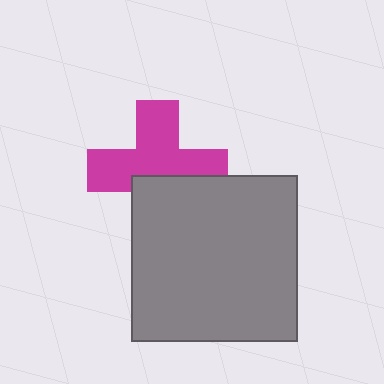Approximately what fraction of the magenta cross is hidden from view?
Roughly 36% of the magenta cross is hidden behind the gray square.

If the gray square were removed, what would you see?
You would see the complete magenta cross.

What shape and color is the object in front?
The object in front is a gray square.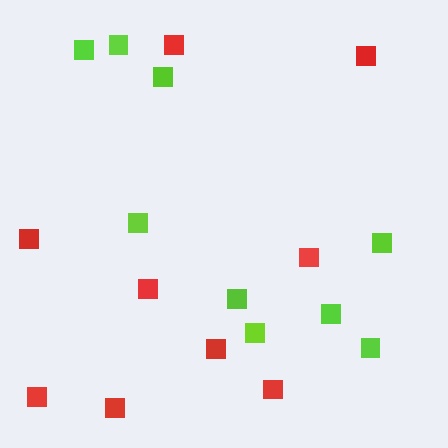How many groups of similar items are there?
There are 2 groups: one group of red squares (9) and one group of lime squares (9).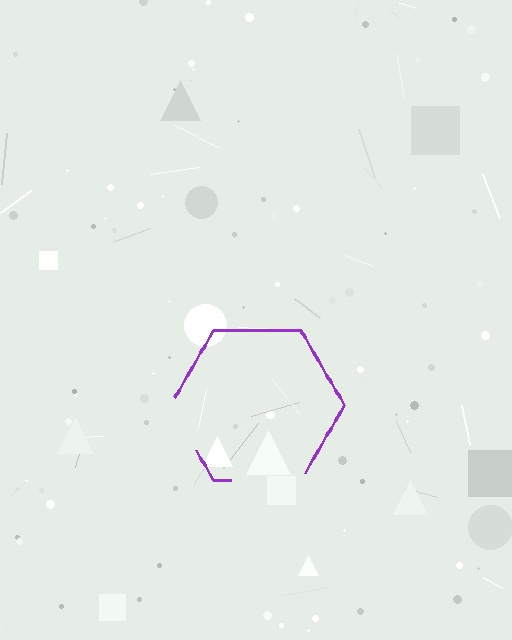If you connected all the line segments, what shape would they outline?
They would outline a hexagon.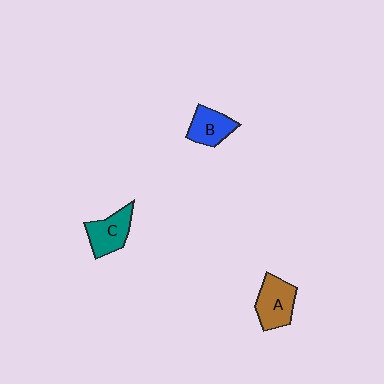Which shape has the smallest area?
Shape B (blue).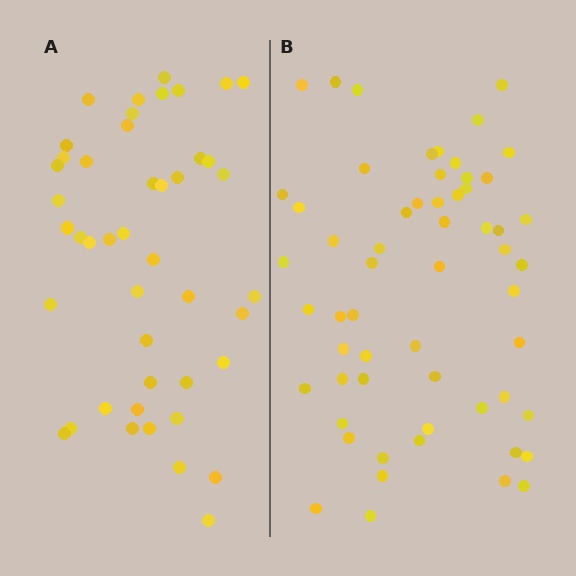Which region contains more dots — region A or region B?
Region B (the right region) has more dots.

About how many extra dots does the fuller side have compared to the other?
Region B has approximately 15 more dots than region A.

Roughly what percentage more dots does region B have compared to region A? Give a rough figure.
About 30% more.